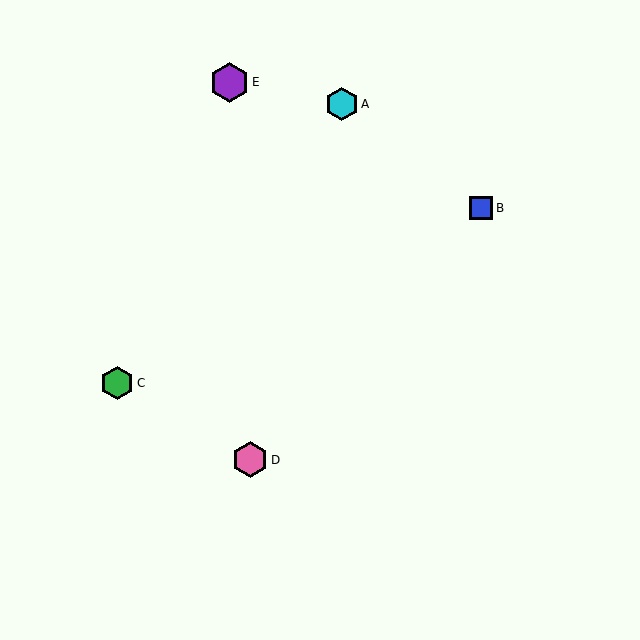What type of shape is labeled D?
Shape D is a pink hexagon.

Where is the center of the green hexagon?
The center of the green hexagon is at (117, 383).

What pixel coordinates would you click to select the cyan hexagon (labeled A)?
Click at (342, 104) to select the cyan hexagon A.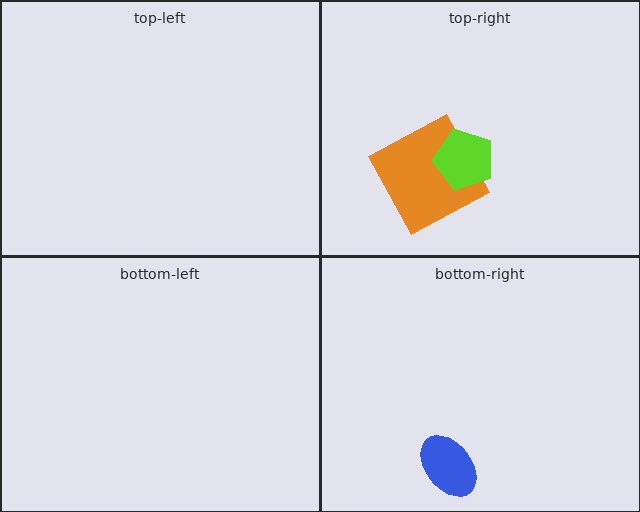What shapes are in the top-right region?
The orange square, the lime pentagon.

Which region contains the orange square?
The top-right region.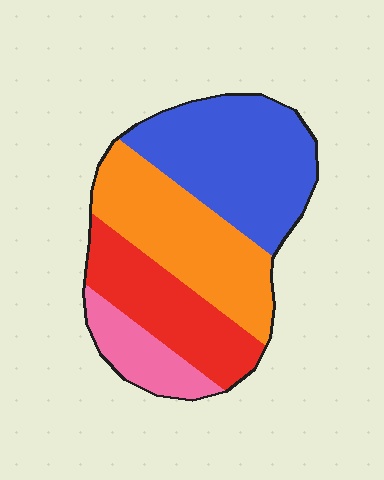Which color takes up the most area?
Blue, at roughly 35%.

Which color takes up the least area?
Pink, at roughly 10%.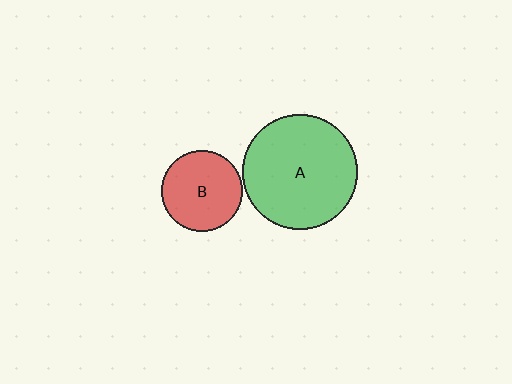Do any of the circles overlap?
No, none of the circles overlap.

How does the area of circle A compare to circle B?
Approximately 2.0 times.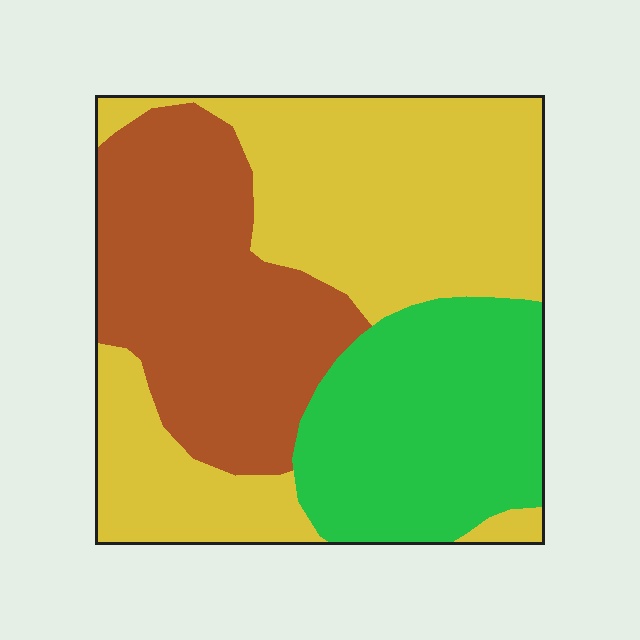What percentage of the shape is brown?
Brown takes up between a quarter and a half of the shape.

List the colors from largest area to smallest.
From largest to smallest: yellow, brown, green.